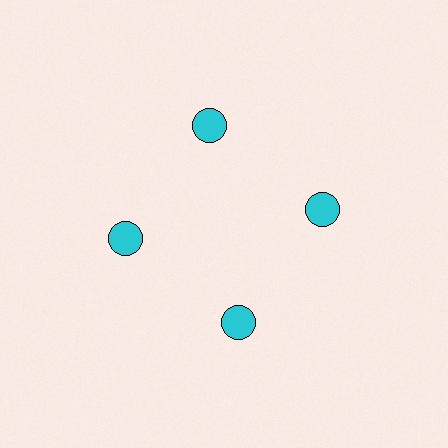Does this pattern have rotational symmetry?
Yes, this pattern has 4-fold rotational symmetry. It looks the same after rotating 90 degrees around the center.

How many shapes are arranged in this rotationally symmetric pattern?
There are 4 shapes, arranged in 4 groups of 1.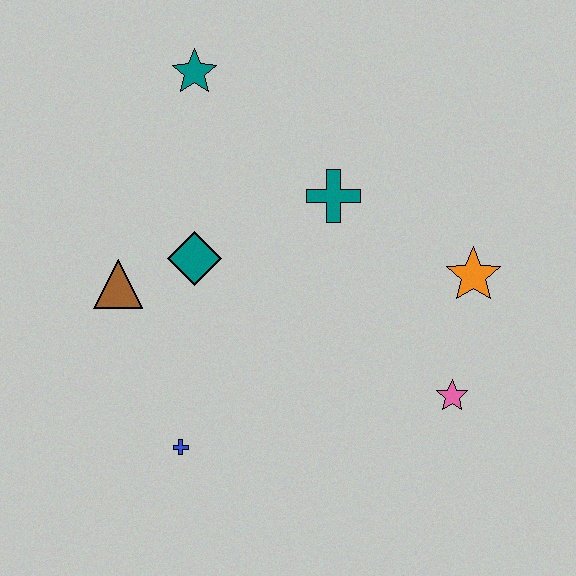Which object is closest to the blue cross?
The brown triangle is closest to the blue cross.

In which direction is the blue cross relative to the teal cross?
The blue cross is below the teal cross.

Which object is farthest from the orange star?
The brown triangle is farthest from the orange star.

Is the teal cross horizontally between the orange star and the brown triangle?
Yes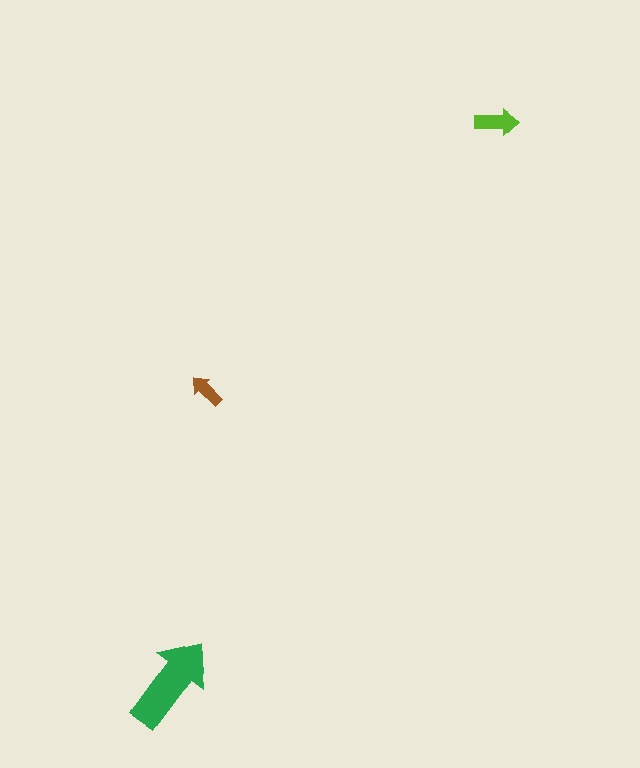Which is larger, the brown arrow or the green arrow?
The green one.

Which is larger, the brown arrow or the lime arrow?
The lime one.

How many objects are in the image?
There are 3 objects in the image.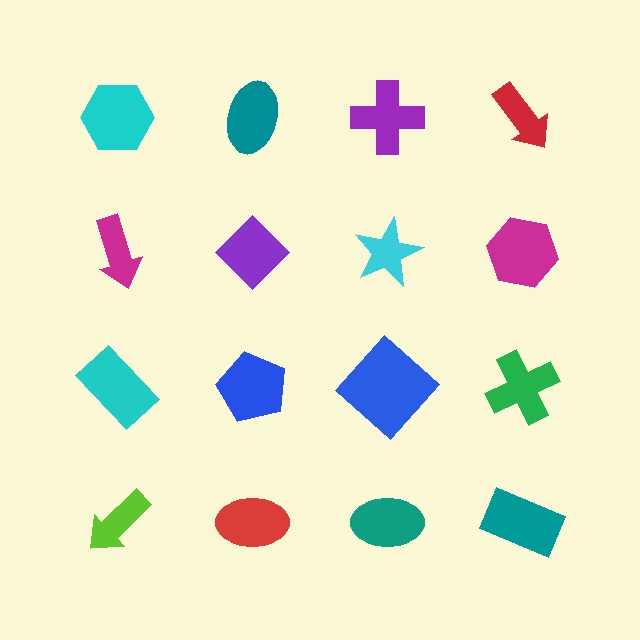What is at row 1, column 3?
A purple cross.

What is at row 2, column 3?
A cyan star.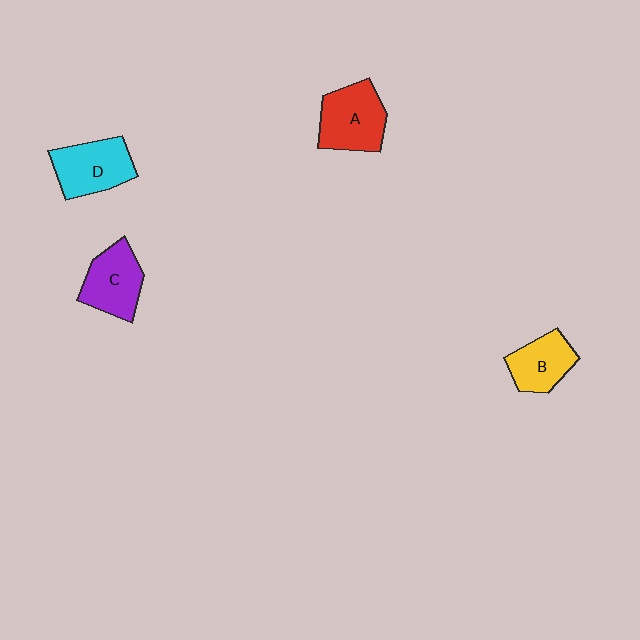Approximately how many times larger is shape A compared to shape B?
Approximately 1.3 times.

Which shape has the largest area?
Shape A (red).